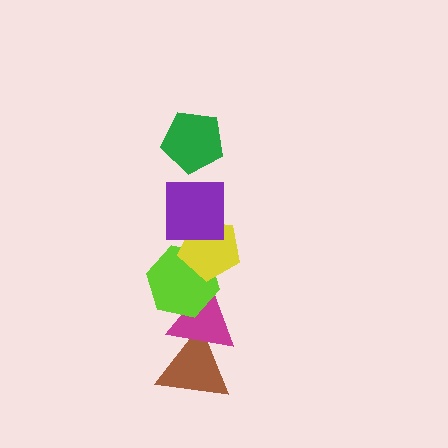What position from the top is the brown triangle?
The brown triangle is 6th from the top.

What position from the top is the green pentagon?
The green pentagon is 1st from the top.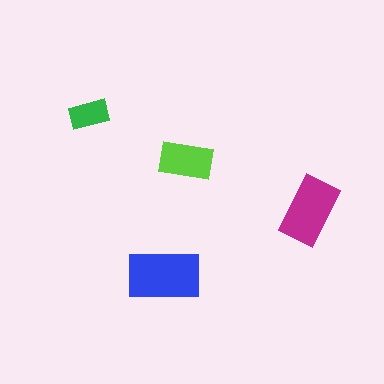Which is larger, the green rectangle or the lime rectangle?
The lime one.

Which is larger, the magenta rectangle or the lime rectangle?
The magenta one.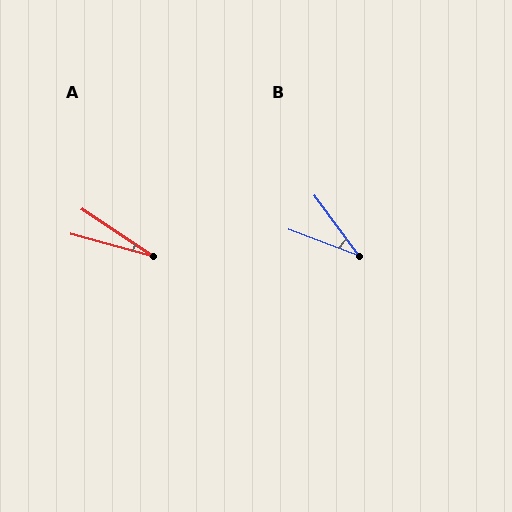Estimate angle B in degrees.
Approximately 33 degrees.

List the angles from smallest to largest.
A (19°), B (33°).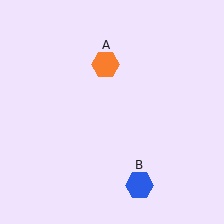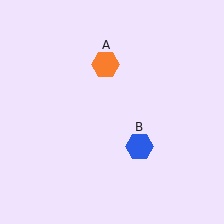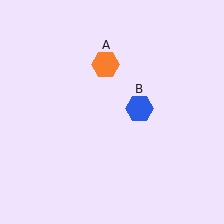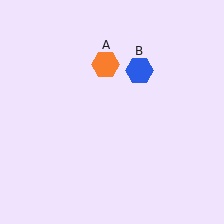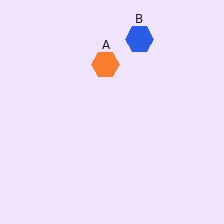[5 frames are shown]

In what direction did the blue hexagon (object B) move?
The blue hexagon (object B) moved up.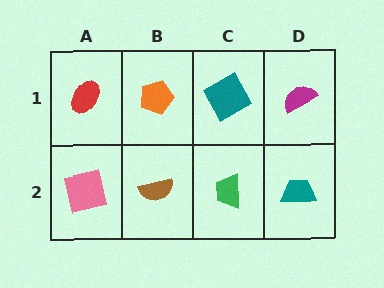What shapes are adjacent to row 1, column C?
A green trapezoid (row 2, column C), an orange pentagon (row 1, column B), a magenta semicircle (row 1, column D).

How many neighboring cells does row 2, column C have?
3.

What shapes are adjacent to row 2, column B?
An orange pentagon (row 1, column B), a pink square (row 2, column A), a green trapezoid (row 2, column C).